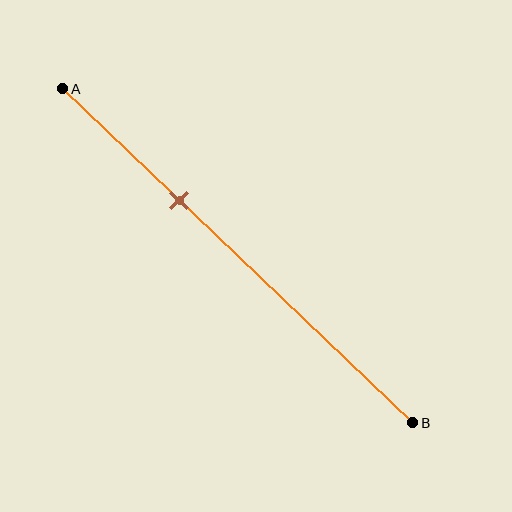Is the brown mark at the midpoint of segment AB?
No, the mark is at about 35% from A, not at the 50% midpoint.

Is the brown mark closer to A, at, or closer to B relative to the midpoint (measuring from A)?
The brown mark is closer to point A than the midpoint of segment AB.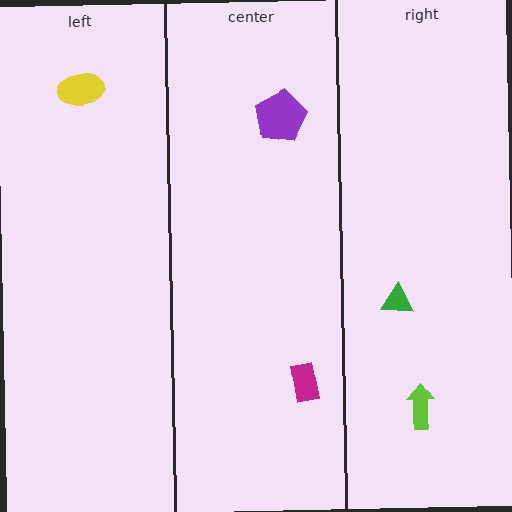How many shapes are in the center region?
2.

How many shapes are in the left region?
1.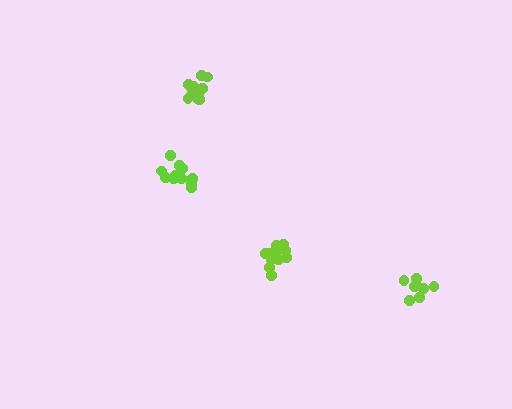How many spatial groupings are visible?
There are 4 spatial groupings.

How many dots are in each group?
Group 1: 13 dots, Group 2: 8 dots, Group 3: 11 dots, Group 4: 12 dots (44 total).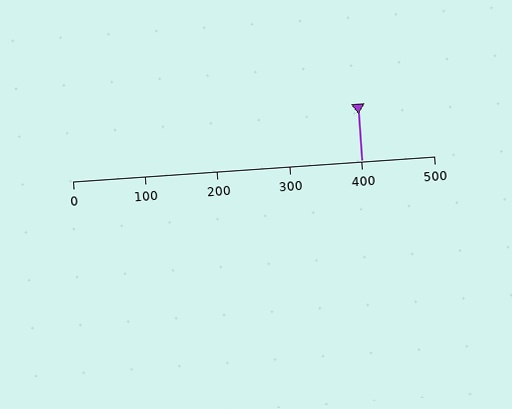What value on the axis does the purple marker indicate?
The marker indicates approximately 400.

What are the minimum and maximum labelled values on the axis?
The axis runs from 0 to 500.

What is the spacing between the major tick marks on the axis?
The major ticks are spaced 100 apart.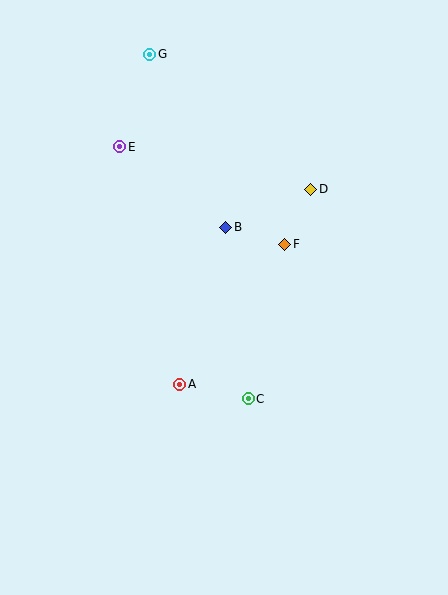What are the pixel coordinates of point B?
Point B is at (226, 227).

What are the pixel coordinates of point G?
Point G is at (150, 54).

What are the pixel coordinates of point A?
Point A is at (180, 384).